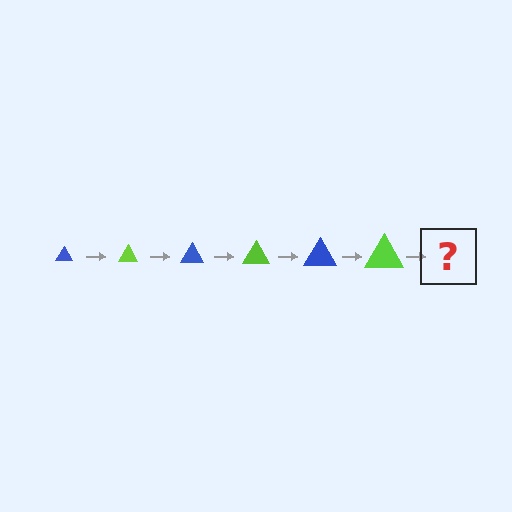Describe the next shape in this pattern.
It should be a blue triangle, larger than the previous one.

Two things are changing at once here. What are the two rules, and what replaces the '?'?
The two rules are that the triangle grows larger each step and the color cycles through blue and lime. The '?' should be a blue triangle, larger than the previous one.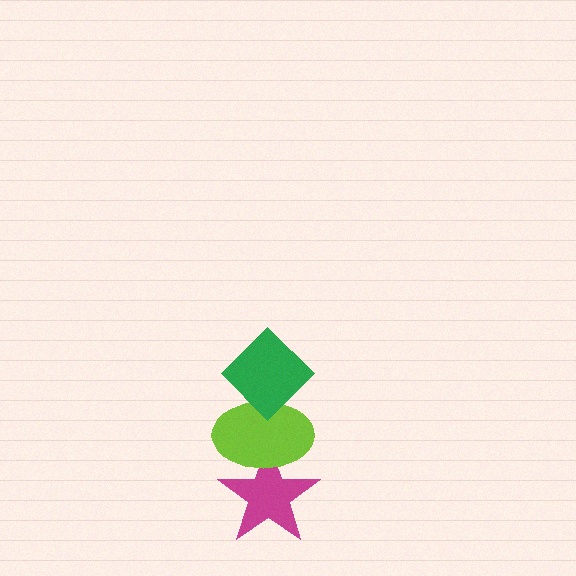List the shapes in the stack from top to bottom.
From top to bottom: the green diamond, the lime ellipse, the magenta star.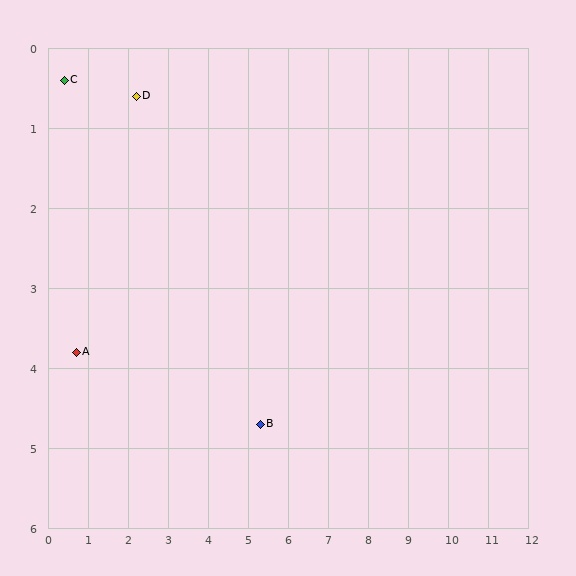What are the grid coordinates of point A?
Point A is at approximately (0.7, 3.8).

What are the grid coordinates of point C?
Point C is at approximately (0.4, 0.4).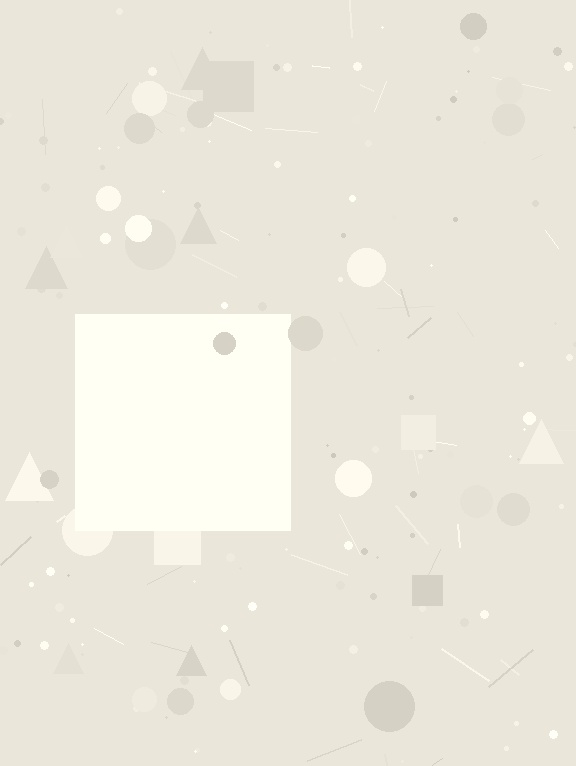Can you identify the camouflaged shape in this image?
The camouflaged shape is a square.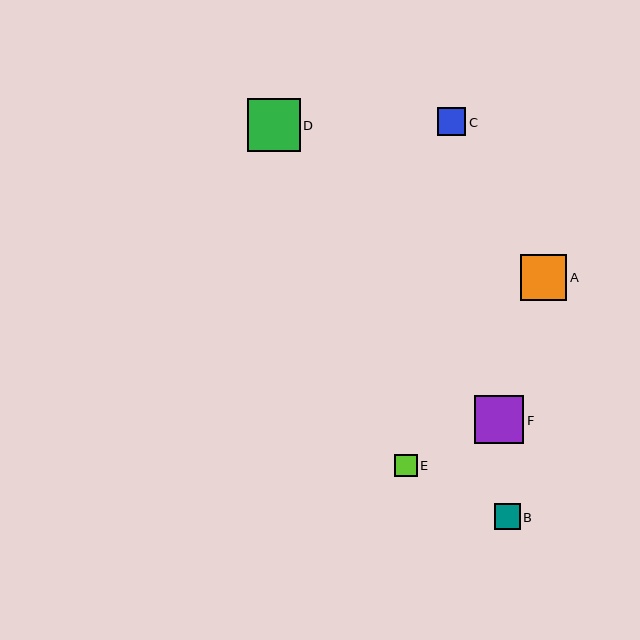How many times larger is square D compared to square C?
Square D is approximately 1.9 times the size of square C.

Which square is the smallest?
Square E is the smallest with a size of approximately 22 pixels.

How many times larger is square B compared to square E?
Square B is approximately 1.2 times the size of square E.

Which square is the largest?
Square D is the largest with a size of approximately 53 pixels.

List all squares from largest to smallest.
From largest to smallest: D, F, A, C, B, E.